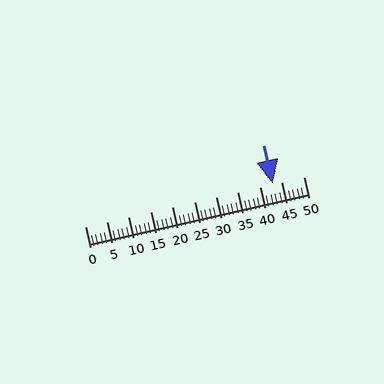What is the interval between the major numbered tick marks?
The major tick marks are spaced 5 units apart.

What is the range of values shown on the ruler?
The ruler shows values from 0 to 50.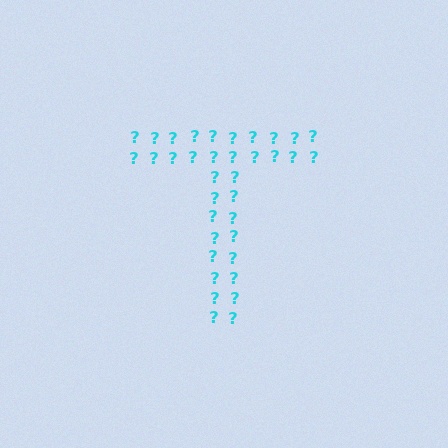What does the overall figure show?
The overall figure shows the letter T.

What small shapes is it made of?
It is made of small question marks.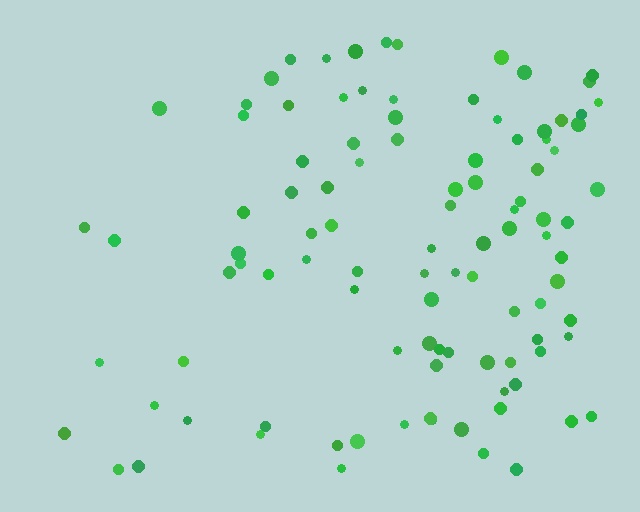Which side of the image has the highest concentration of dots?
The right.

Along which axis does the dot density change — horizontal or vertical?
Horizontal.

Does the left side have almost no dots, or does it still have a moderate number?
Still a moderate number, just noticeably fewer than the right.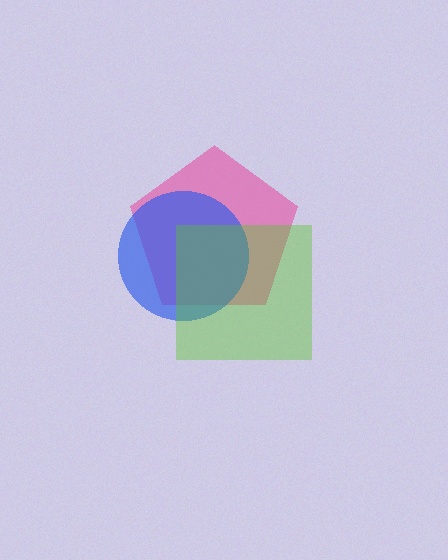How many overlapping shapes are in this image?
There are 3 overlapping shapes in the image.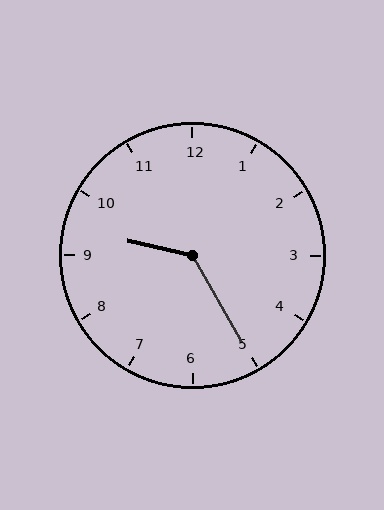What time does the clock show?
9:25.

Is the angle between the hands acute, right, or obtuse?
It is obtuse.